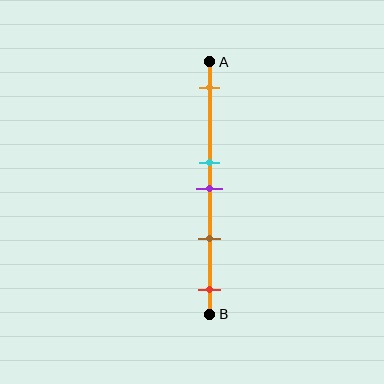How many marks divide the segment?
There are 5 marks dividing the segment.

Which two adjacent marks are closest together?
The cyan and purple marks are the closest adjacent pair.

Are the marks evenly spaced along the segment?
No, the marks are not evenly spaced.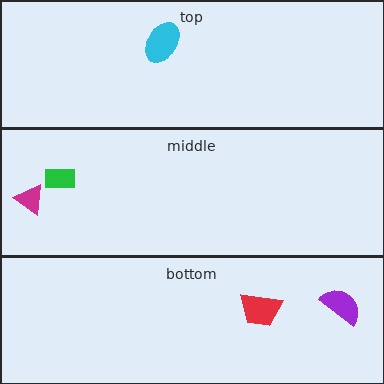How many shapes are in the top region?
1.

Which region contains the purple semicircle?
The bottom region.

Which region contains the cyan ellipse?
The top region.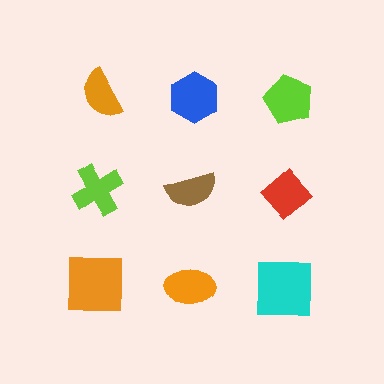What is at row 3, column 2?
An orange ellipse.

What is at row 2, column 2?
A brown semicircle.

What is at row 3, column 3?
A cyan square.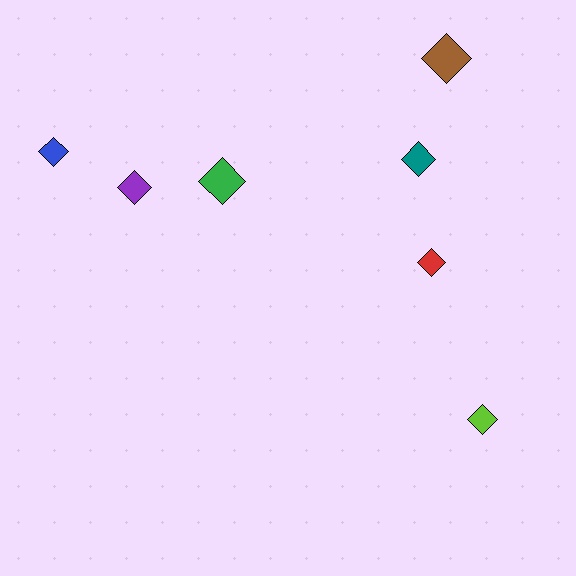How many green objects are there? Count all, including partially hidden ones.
There is 1 green object.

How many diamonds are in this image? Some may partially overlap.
There are 7 diamonds.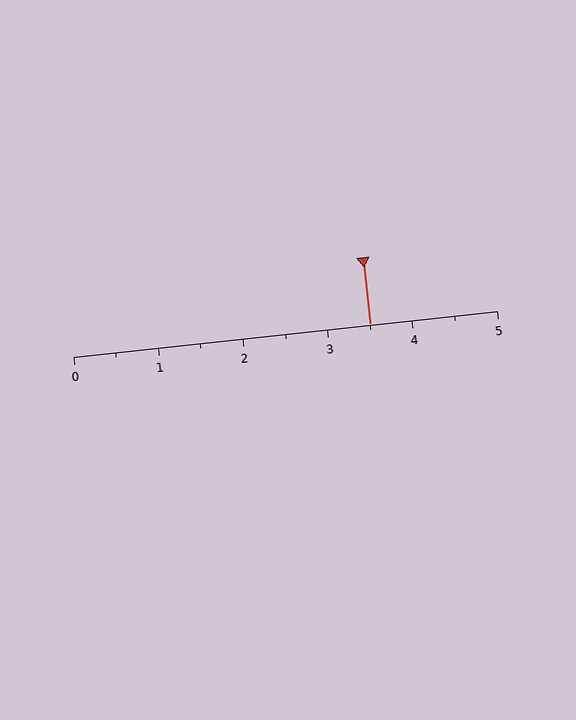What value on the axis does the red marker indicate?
The marker indicates approximately 3.5.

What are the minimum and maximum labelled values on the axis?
The axis runs from 0 to 5.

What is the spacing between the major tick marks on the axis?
The major ticks are spaced 1 apart.